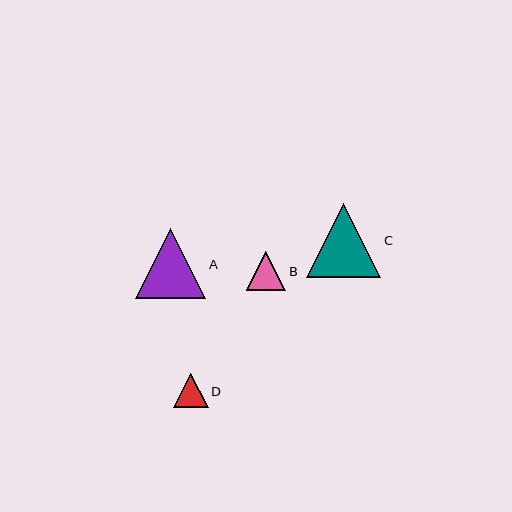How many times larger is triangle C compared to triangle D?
Triangle C is approximately 2.2 times the size of triangle D.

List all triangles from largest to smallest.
From largest to smallest: C, A, B, D.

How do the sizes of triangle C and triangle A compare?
Triangle C and triangle A are approximately the same size.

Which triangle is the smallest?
Triangle D is the smallest with a size of approximately 35 pixels.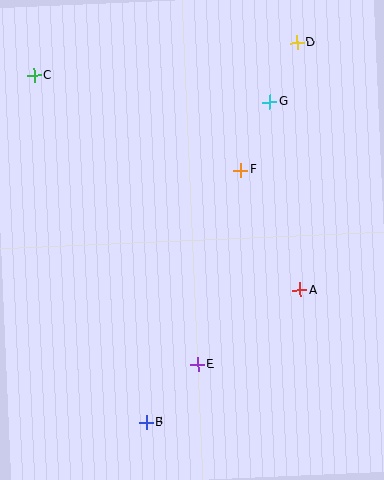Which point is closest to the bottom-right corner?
Point A is closest to the bottom-right corner.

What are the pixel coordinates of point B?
Point B is at (146, 422).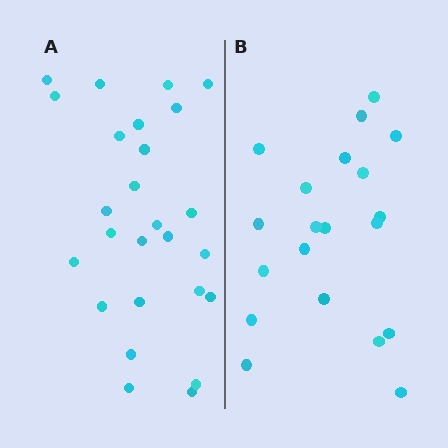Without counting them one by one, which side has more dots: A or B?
Region A (the left region) has more dots.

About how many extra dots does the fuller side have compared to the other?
Region A has about 6 more dots than region B.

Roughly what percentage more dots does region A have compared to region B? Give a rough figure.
About 30% more.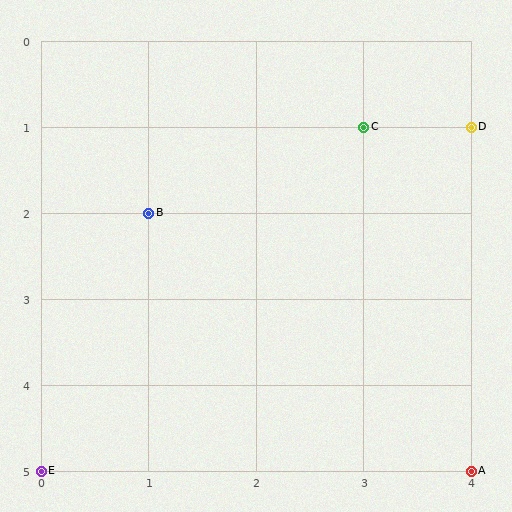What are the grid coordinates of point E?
Point E is at grid coordinates (0, 5).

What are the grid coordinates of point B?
Point B is at grid coordinates (1, 2).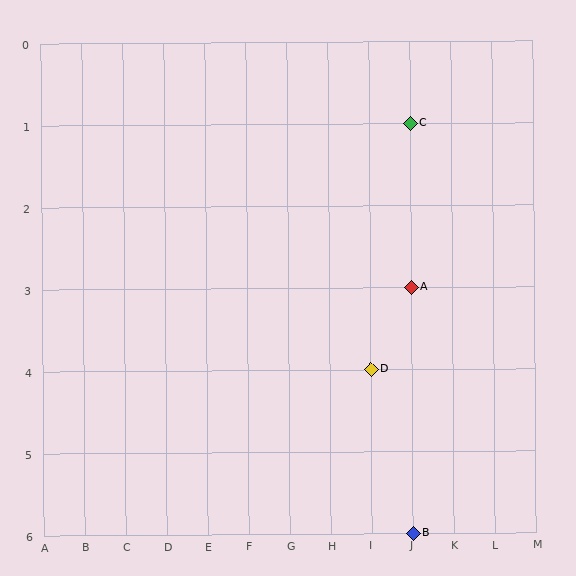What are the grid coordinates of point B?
Point B is at grid coordinates (J, 6).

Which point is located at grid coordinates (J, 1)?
Point C is at (J, 1).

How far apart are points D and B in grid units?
Points D and B are 1 column and 2 rows apart (about 2.2 grid units diagonally).